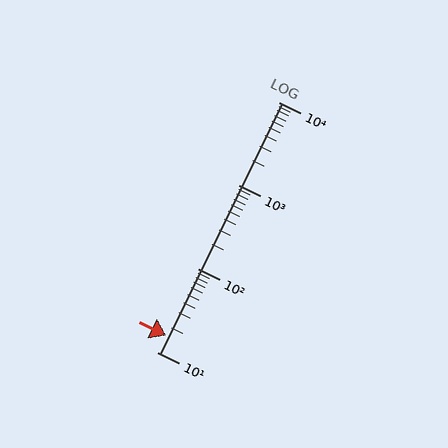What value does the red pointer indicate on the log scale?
The pointer indicates approximately 16.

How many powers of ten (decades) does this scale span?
The scale spans 3 decades, from 10 to 10000.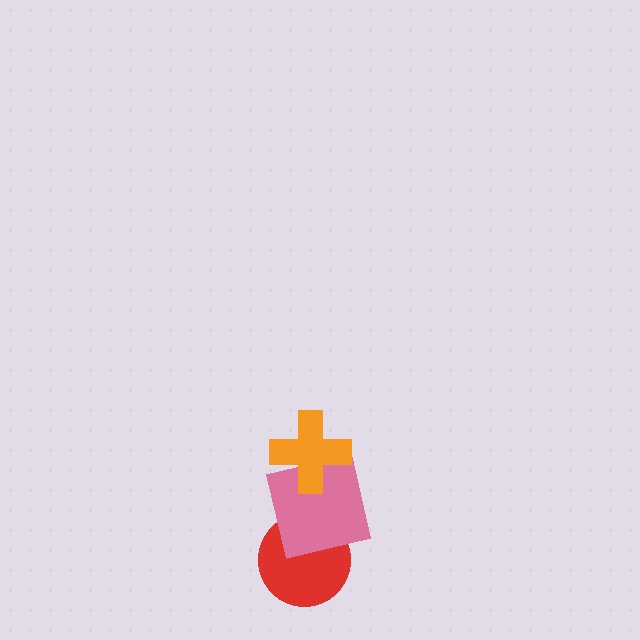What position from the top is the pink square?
The pink square is 2nd from the top.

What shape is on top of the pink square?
The orange cross is on top of the pink square.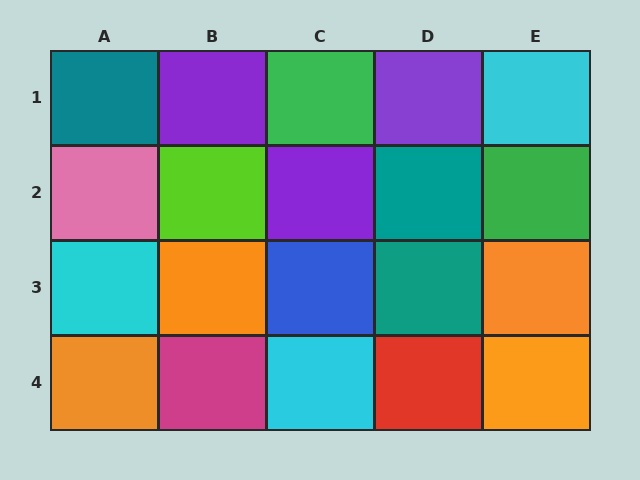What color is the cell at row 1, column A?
Teal.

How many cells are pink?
1 cell is pink.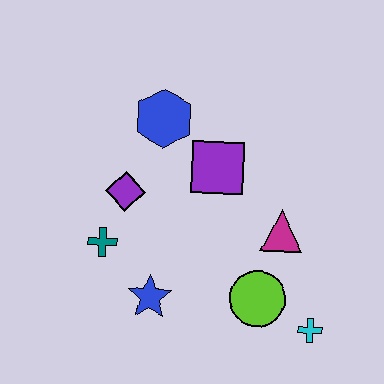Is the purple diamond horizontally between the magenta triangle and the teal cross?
Yes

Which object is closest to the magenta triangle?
The lime circle is closest to the magenta triangle.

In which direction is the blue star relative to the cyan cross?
The blue star is to the left of the cyan cross.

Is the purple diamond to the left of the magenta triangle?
Yes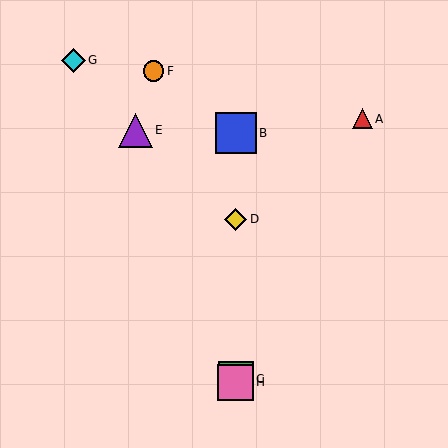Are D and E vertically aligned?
No, D is at x≈236 and E is at x≈135.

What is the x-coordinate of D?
Object D is at x≈236.